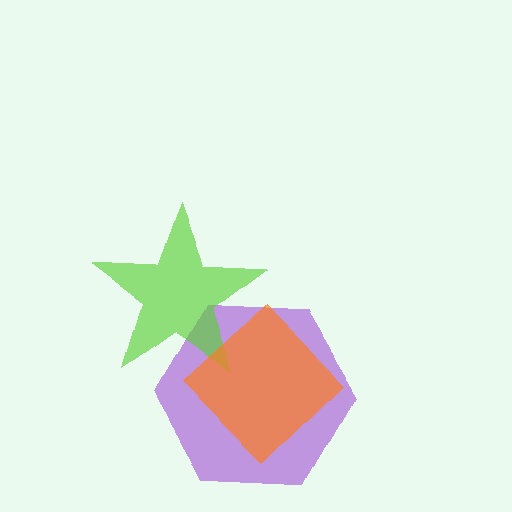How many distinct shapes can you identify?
There are 3 distinct shapes: a purple hexagon, a lime star, an orange diamond.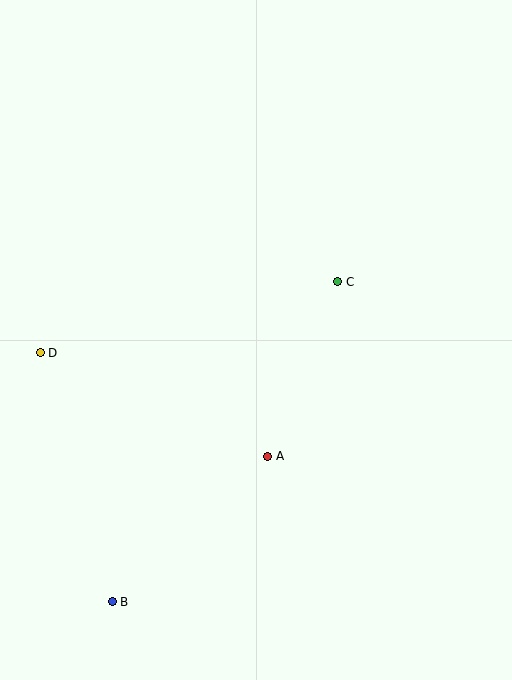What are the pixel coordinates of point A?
Point A is at (268, 456).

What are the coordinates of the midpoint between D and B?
The midpoint between D and B is at (76, 477).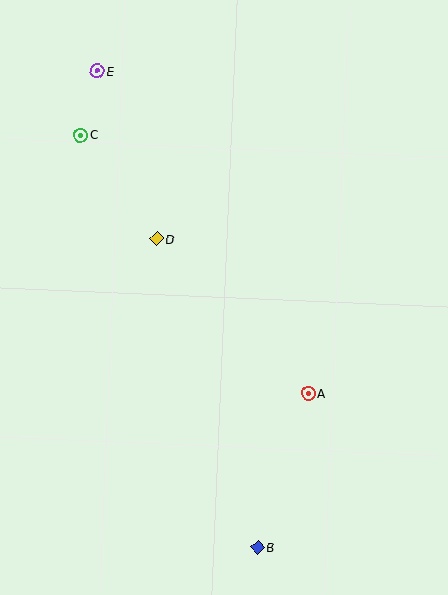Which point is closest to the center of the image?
Point D at (157, 239) is closest to the center.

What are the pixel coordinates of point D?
Point D is at (157, 239).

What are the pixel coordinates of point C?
Point C is at (80, 135).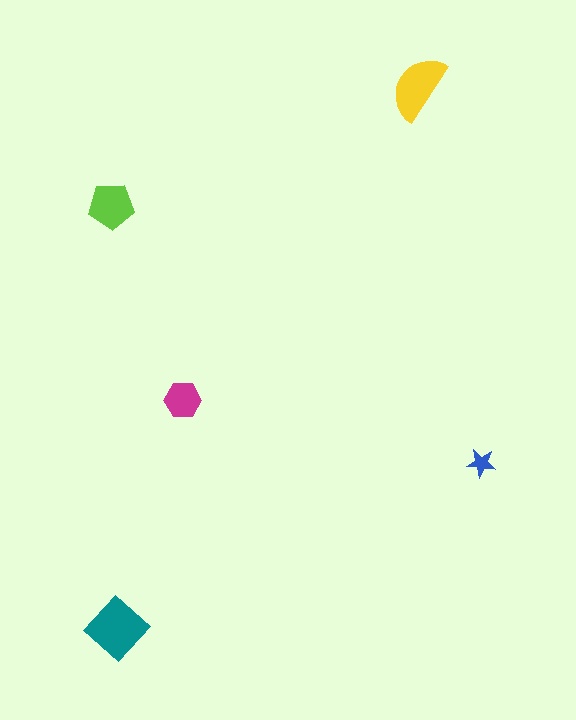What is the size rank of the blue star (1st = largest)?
5th.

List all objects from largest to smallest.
The teal diamond, the yellow semicircle, the lime pentagon, the magenta hexagon, the blue star.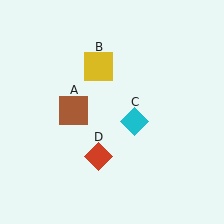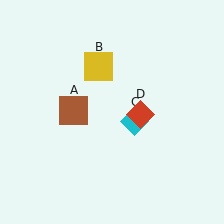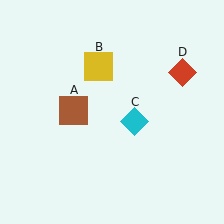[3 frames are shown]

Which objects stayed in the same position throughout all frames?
Brown square (object A) and yellow square (object B) and cyan diamond (object C) remained stationary.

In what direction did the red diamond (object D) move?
The red diamond (object D) moved up and to the right.